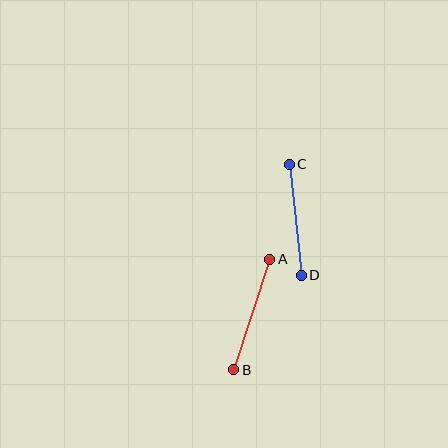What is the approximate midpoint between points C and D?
The midpoint is at approximately (295, 220) pixels.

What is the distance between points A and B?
The distance is approximately 117 pixels.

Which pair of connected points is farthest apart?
Points A and B are farthest apart.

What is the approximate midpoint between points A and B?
The midpoint is at approximately (252, 314) pixels.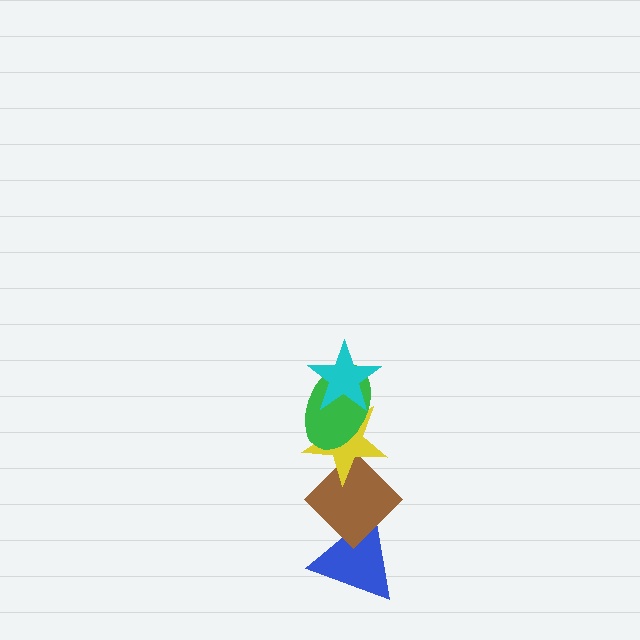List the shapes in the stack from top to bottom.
From top to bottom: the cyan star, the green ellipse, the yellow star, the brown diamond, the blue triangle.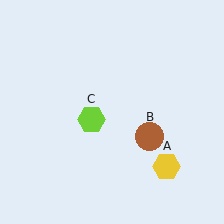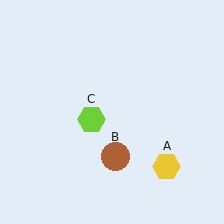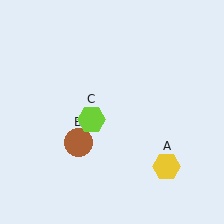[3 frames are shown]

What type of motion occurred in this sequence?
The brown circle (object B) rotated clockwise around the center of the scene.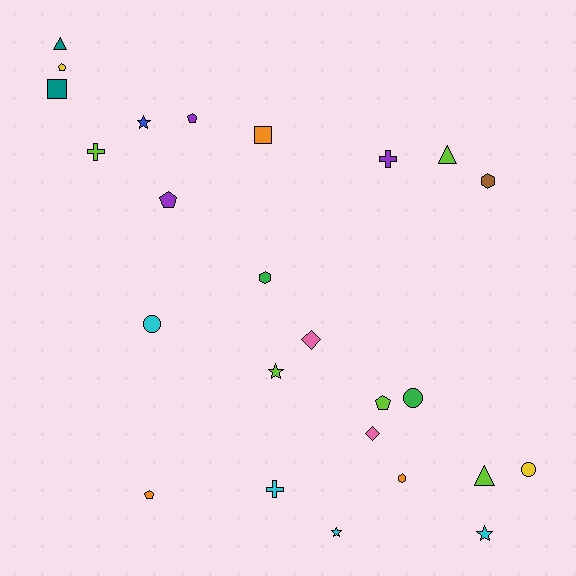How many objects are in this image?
There are 25 objects.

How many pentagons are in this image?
There are 5 pentagons.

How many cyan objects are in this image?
There are 4 cyan objects.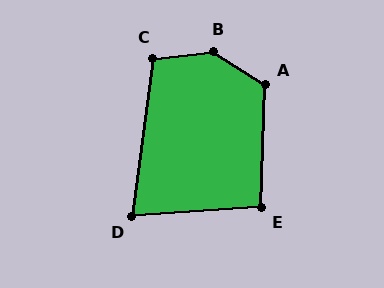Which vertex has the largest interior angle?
B, at approximately 142 degrees.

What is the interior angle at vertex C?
Approximately 104 degrees (obtuse).